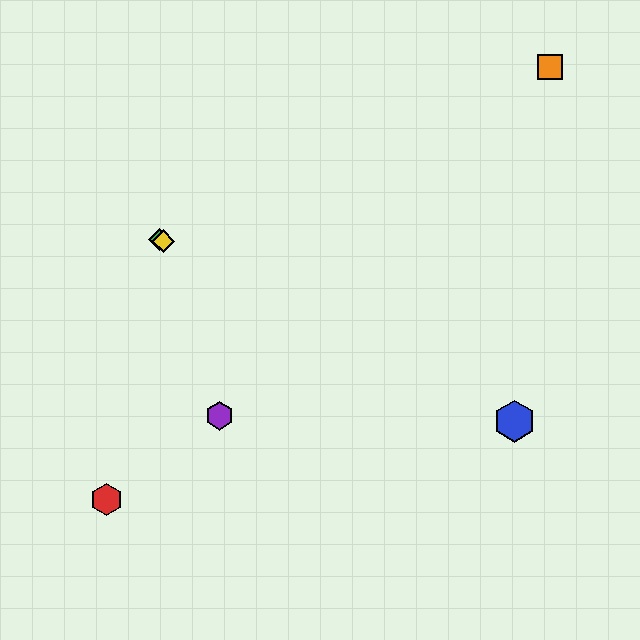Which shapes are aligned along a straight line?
The blue hexagon, the green diamond, the yellow diamond are aligned along a straight line.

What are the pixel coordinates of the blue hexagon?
The blue hexagon is at (514, 421).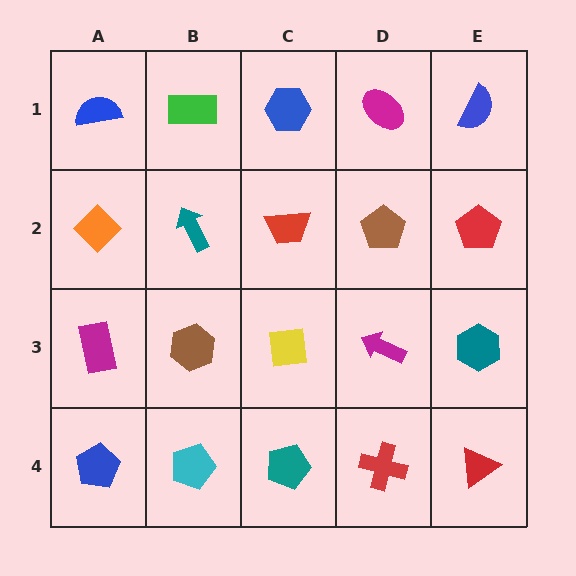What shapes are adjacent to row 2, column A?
A blue semicircle (row 1, column A), a magenta rectangle (row 3, column A), a teal arrow (row 2, column B).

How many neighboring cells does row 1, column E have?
2.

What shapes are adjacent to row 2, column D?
A magenta ellipse (row 1, column D), a magenta arrow (row 3, column D), a red trapezoid (row 2, column C), a red pentagon (row 2, column E).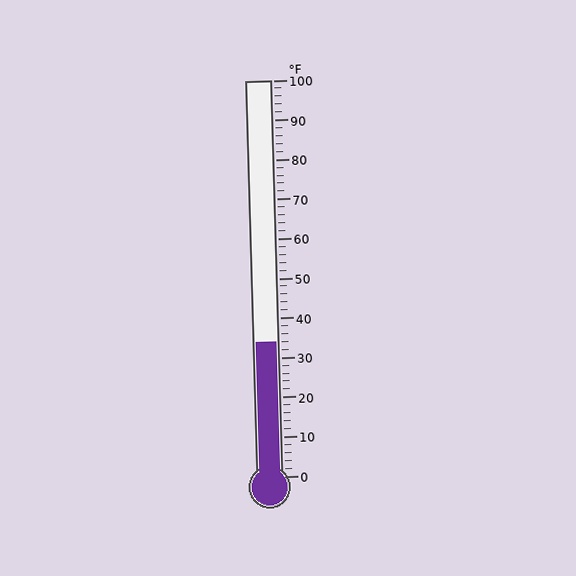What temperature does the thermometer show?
The thermometer shows approximately 34°F.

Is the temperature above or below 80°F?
The temperature is below 80°F.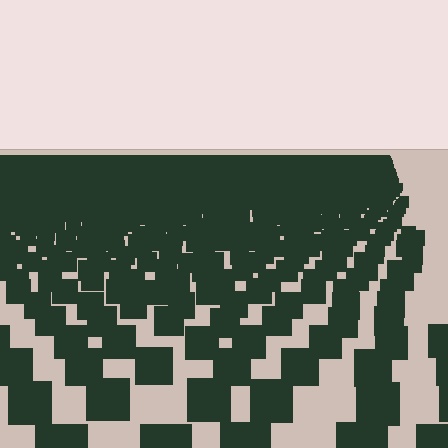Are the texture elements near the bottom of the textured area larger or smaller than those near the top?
Larger. Near the bottom, elements are closer to the viewer and appear at a bigger on-screen size.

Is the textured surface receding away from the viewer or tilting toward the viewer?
The surface is receding away from the viewer. Texture elements get smaller and denser toward the top.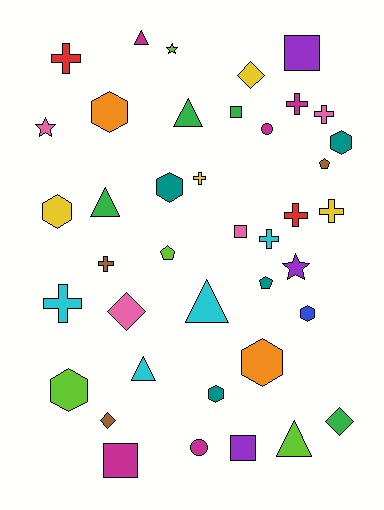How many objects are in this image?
There are 40 objects.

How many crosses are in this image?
There are 9 crosses.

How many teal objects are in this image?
There are 4 teal objects.